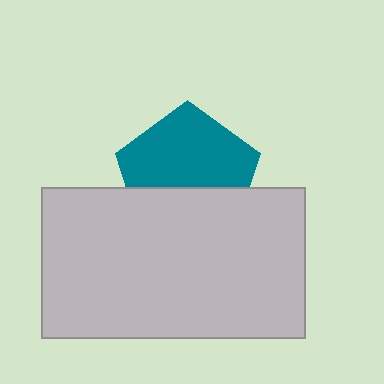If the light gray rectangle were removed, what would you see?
You would see the complete teal pentagon.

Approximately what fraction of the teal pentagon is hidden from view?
Roughly 40% of the teal pentagon is hidden behind the light gray rectangle.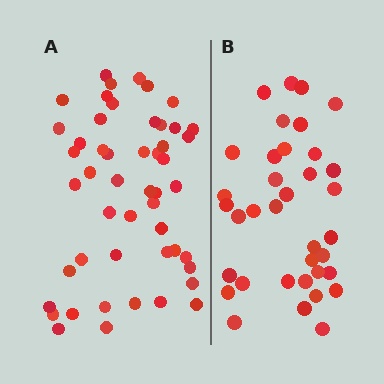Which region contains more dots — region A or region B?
Region A (the left region) has more dots.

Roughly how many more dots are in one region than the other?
Region A has approximately 15 more dots than region B.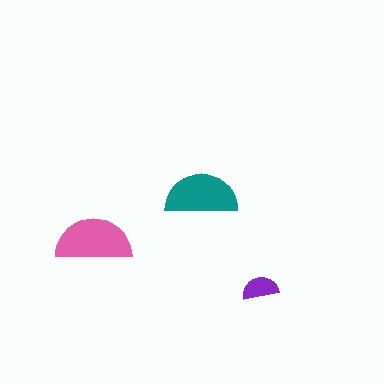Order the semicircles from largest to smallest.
the pink one, the teal one, the purple one.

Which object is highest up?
The teal semicircle is topmost.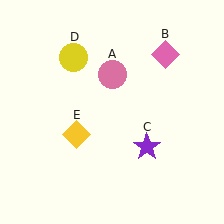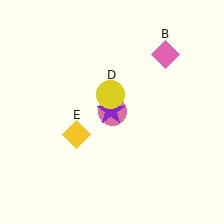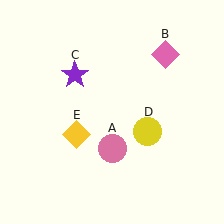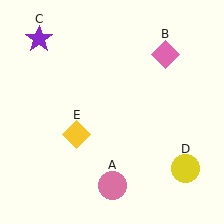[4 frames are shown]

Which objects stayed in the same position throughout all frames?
Pink diamond (object B) and yellow diamond (object E) remained stationary.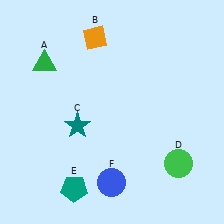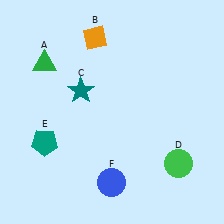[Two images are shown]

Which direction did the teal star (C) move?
The teal star (C) moved up.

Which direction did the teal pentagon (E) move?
The teal pentagon (E) moved up.